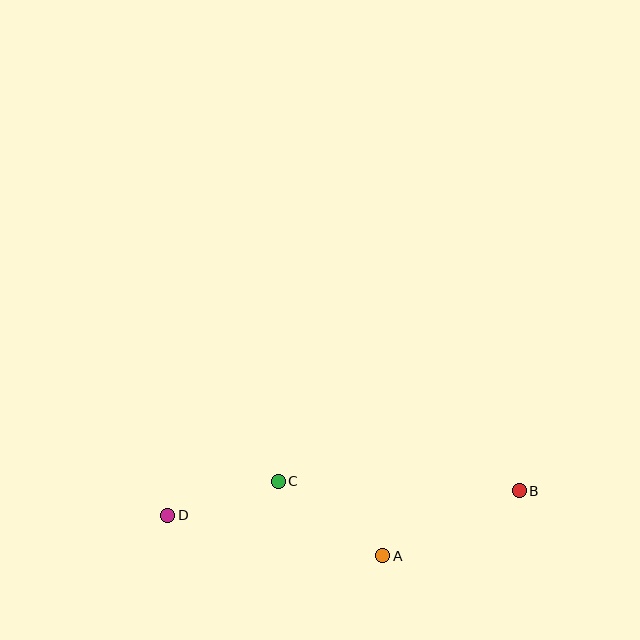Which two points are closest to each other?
Points C and D are closest to each other.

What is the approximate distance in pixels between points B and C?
The distance between B and C is approximately 241 pixels.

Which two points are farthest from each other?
Points B and D are farthest from each other.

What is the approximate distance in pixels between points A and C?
The distance between A and C is approximately 129 pixels.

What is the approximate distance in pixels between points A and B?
The distance between A and B is approximately 151 pixels.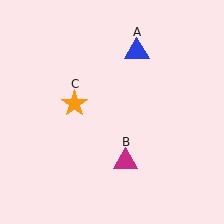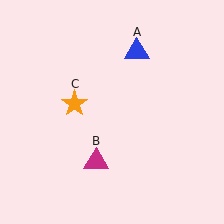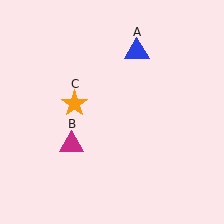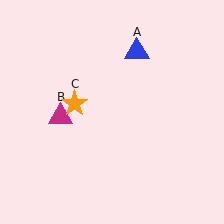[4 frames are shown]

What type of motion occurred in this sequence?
The magenta triangle (object B) rotated clockwise around the center of the scene.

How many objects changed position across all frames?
1 object changed position: magenta triangle (object B).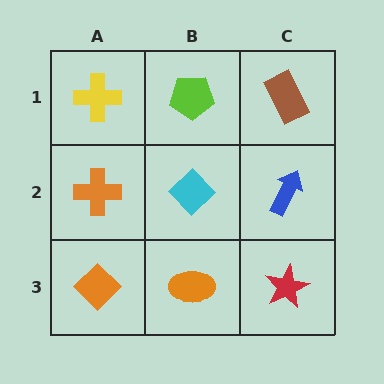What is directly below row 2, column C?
A red star.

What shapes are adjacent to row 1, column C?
A blue arrow (row 2, column C), a lime pentagon (row 1, column B).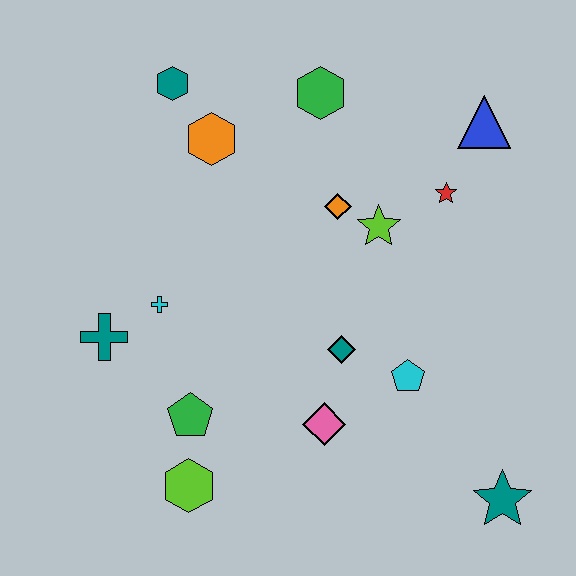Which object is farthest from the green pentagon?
The blue triangle is farthest from the green pentagon.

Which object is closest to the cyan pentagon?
The teal diamond is closest to the cyan pentagon.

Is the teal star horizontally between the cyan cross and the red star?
No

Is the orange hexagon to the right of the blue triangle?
No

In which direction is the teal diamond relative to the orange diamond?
The teal diamond is below the orange diamond.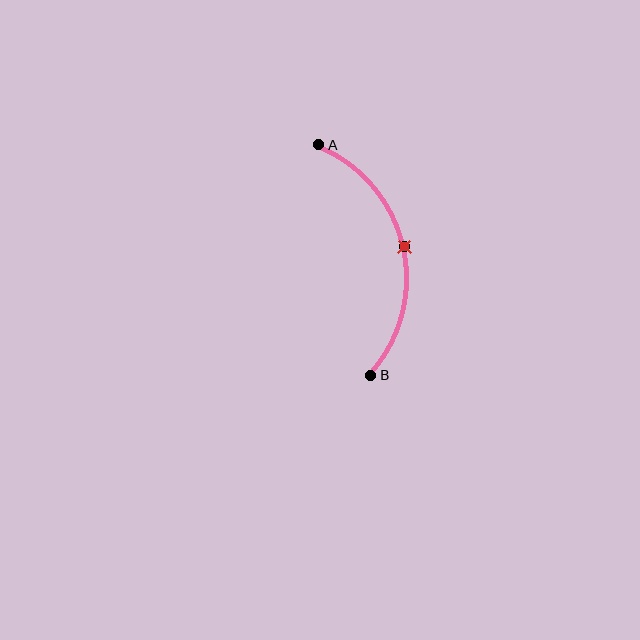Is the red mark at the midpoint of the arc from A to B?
Yes. The red mark lies on the arc at equal arc-length from both A and B — it is the arc midpoint.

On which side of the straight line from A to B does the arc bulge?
The arc bulges to the right of the straight line connecting A and B.